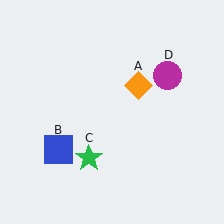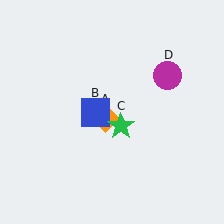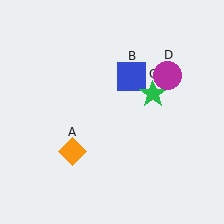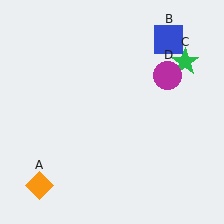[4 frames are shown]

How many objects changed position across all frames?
3 objects changed position: orange diamond (object A), blue square (object B), green star (object C).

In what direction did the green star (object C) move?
The green star (object C) moved up and to the right.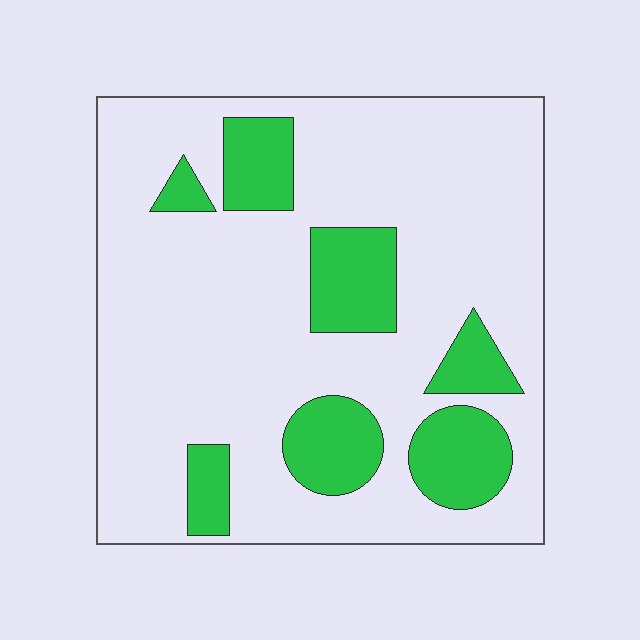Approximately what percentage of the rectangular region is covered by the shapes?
Approximately 20%.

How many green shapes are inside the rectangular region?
7.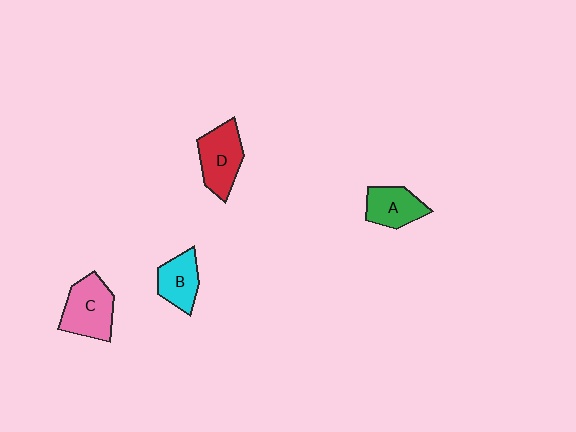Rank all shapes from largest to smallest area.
From largest to smallest: C (pink), D (red), A (green), B (cyan).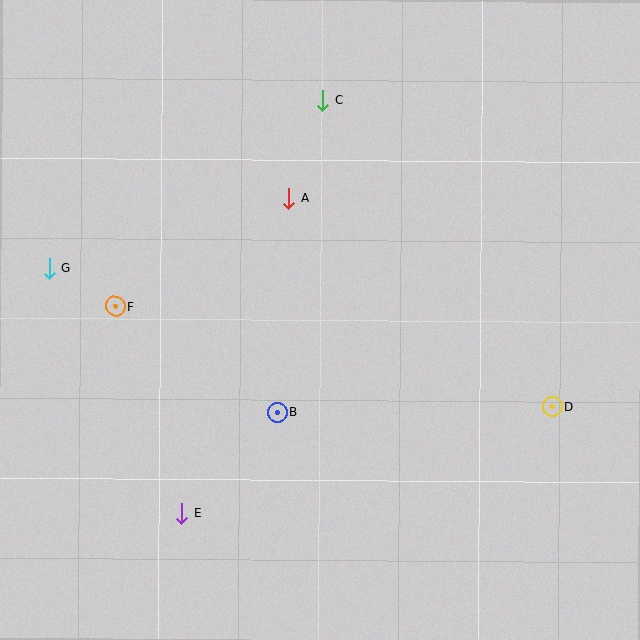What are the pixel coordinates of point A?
Point A is at (289, 198).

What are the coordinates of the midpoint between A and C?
The midpoint between A and C is at (305, 149).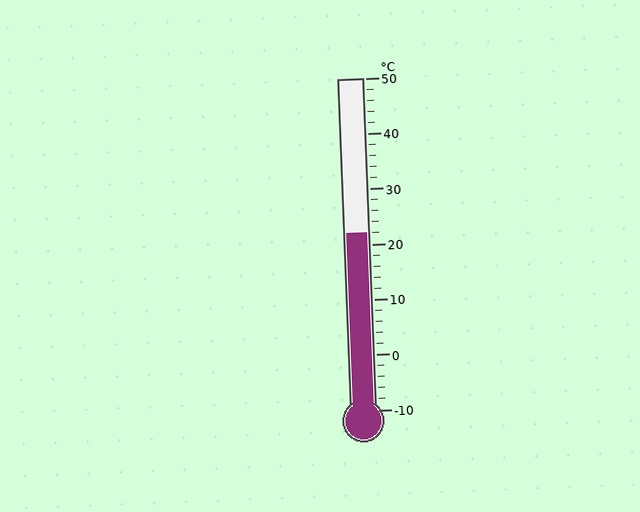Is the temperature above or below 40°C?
The temperature is below 40°C.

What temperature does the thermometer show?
The thermometer shows approximately 22°C.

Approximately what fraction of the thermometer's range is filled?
The thermometer is filled to approximately 55% of its range.